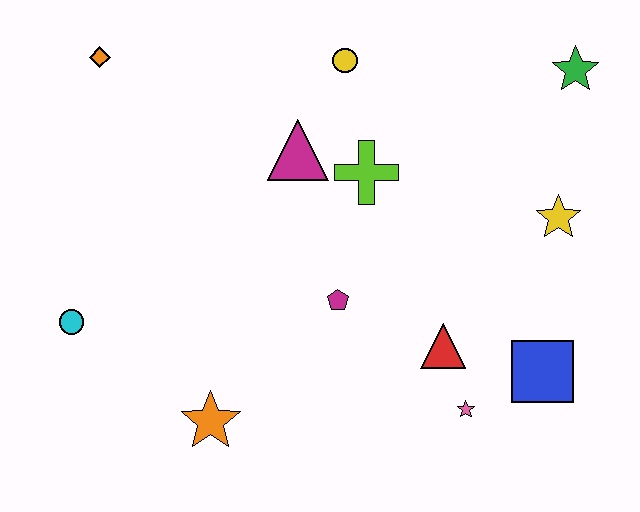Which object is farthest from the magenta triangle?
The blue square is farthest from the magenta triangle.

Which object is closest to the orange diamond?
The magenta triangle is closest to the orange diamond.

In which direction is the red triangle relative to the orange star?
The red triangle is to the right of the orange star.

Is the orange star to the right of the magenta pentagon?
No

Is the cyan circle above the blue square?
Yes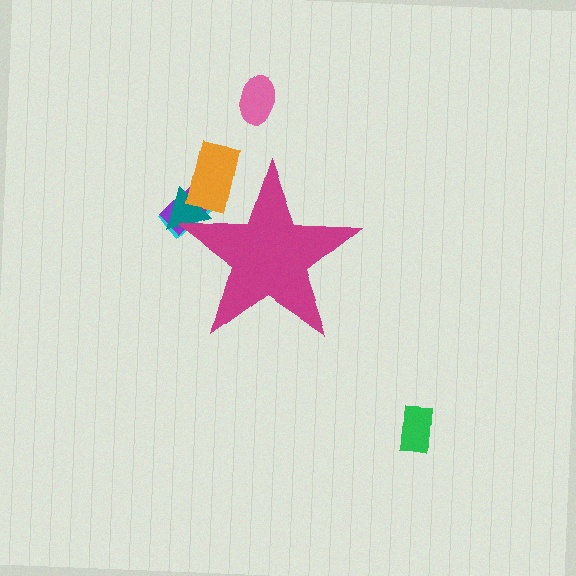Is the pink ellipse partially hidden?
No, the pink ellipse is fully visible.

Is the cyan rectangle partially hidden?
Yes, the cyan rectangle is partially hidden behind the magenta star.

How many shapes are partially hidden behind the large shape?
4 shapes are partially hidden.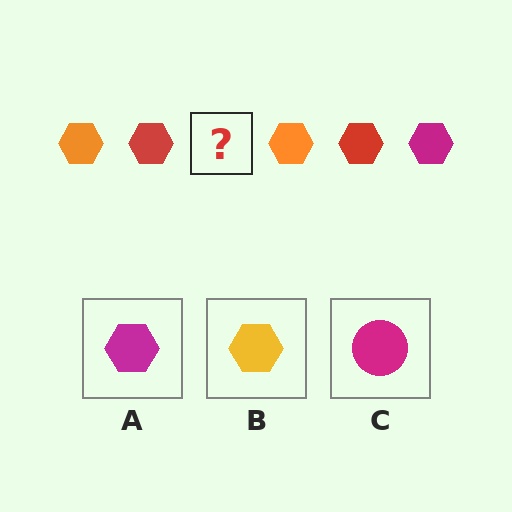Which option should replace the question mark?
Option A.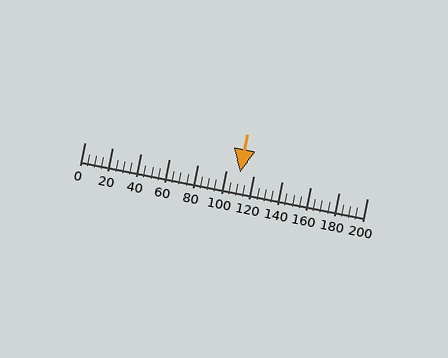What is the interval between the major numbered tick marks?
The major tick marks are spaced 20 units apart.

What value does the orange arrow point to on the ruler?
The orange arrow points to approximately 110.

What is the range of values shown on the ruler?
The ruler shows values from 0 to 200.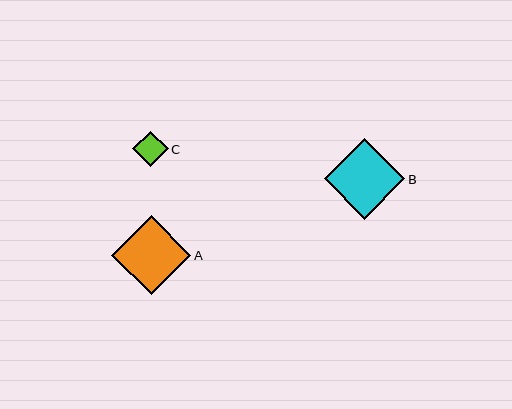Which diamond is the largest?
Diamond B is the largest with a size of approximately 81 pixels.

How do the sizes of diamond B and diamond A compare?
Diamond B and diamond A are approximately the same size.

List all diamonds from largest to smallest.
From largest to smallest: B, A, C.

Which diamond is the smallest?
Diamond C is the smallest with a size of approximately 35 pixels.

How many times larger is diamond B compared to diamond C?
Diamond B is approximately 2.3 times the size of diamond C.